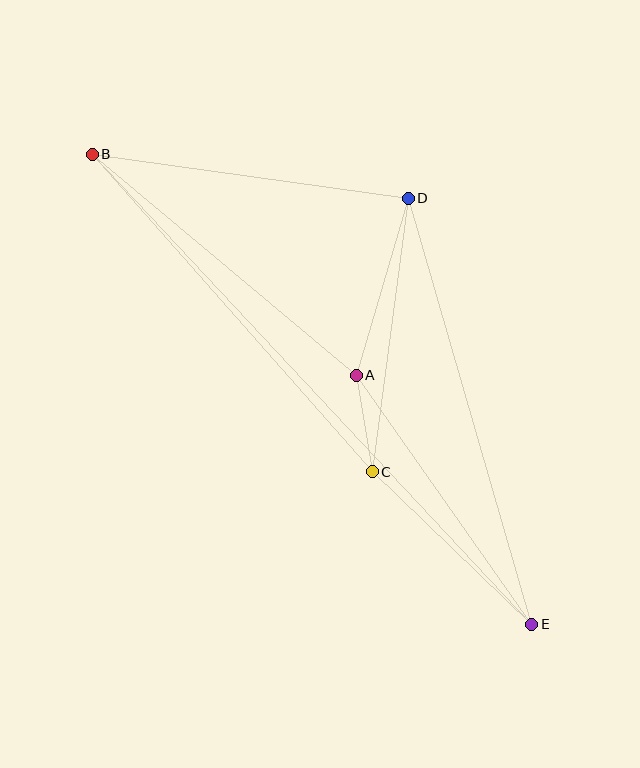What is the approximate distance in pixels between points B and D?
The distance between B and D is approximately 319 pixels.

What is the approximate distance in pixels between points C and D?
The distance between C and D is approximately 276 pixels.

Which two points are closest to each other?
Points A and C are closest to each other.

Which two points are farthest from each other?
Points B and E are farthest from each other.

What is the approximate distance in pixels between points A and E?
The distance between A and E is approximately 305 pixels.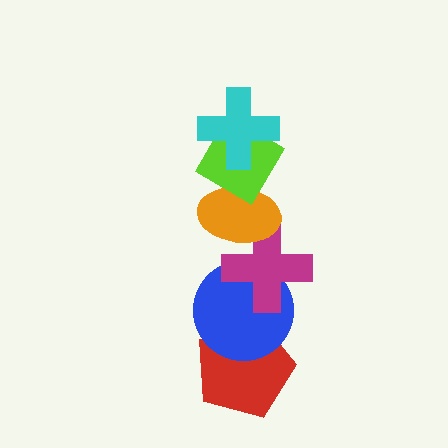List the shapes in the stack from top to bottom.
From top to bottom: the cyan cross, the lime diamond, the orange ellipse, the magenta cross, the blue circle, the red pentagon.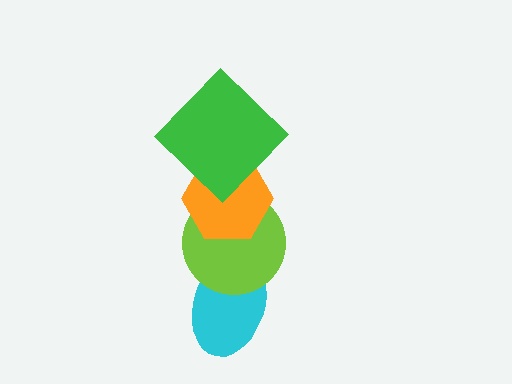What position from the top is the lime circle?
The lime circle is 3rd from the top.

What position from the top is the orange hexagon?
The orange hexagon is 2nd from the top.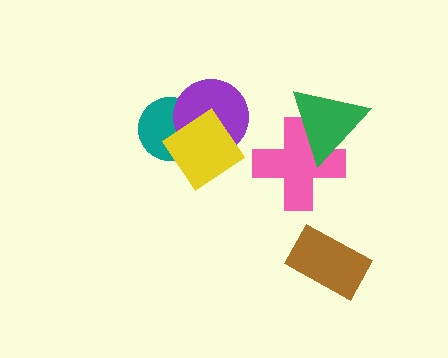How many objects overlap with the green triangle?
1 object overlaps with the green triangle.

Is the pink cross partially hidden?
Yes, it is partially covered by another shape.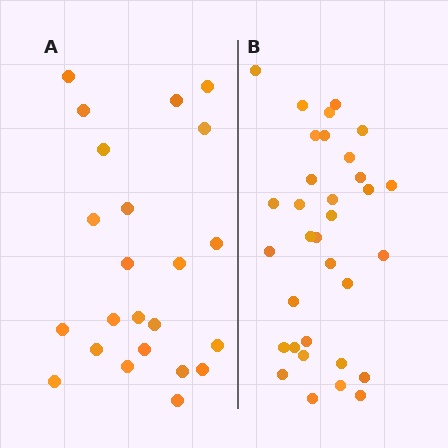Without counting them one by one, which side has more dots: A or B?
Region B (the right region) has more dots.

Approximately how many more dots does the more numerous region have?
Region B has roughly 10 or so more dots than region A.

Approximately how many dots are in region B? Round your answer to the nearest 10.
About 30 dots. (The exact count is 33, which rounds to 30.)